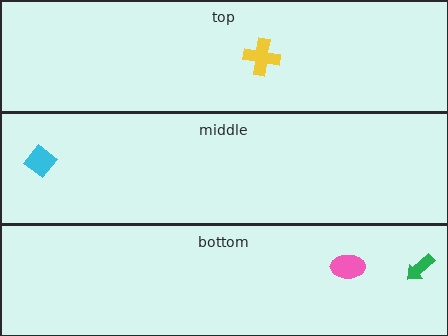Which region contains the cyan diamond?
The middle region.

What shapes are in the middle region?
The cyan diamond.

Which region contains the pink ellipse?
The bottom region.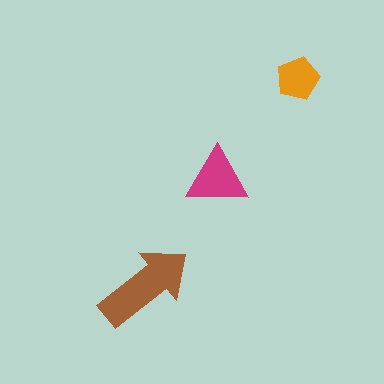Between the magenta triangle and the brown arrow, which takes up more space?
The brown arrow.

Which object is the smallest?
The orange pentagon.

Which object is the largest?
The brown arrow.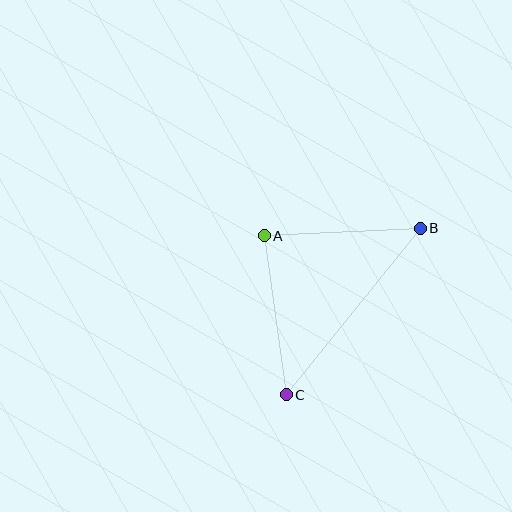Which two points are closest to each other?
Points A and B are closest to each other.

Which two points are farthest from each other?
Points B and C are farthest from each other.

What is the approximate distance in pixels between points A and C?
The distance between A and C is approximately 160 pixels.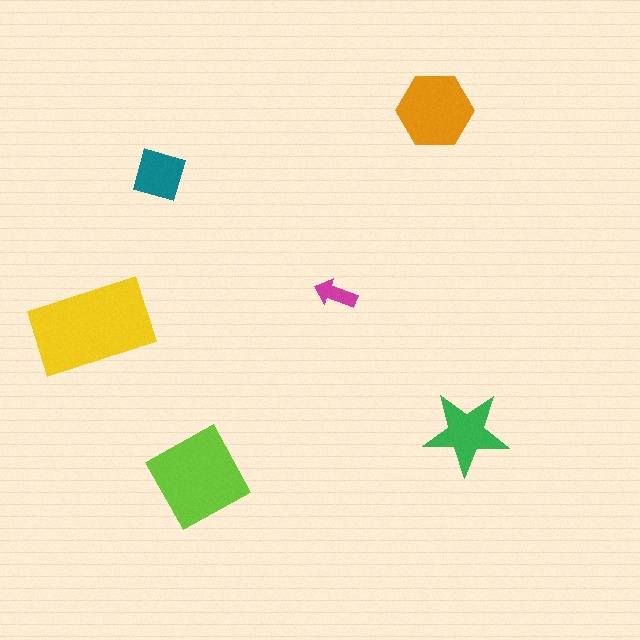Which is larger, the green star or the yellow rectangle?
The yellow rectangle.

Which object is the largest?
The yellow rectangle.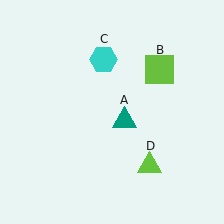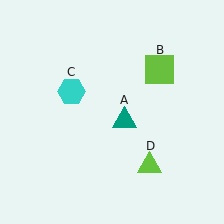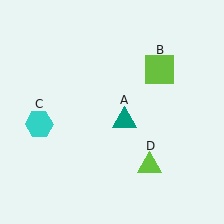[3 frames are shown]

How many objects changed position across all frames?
1 object changed position: cyan hexagon (object C).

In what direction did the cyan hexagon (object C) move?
The cyan hexagon (object C) moved down and to the left.